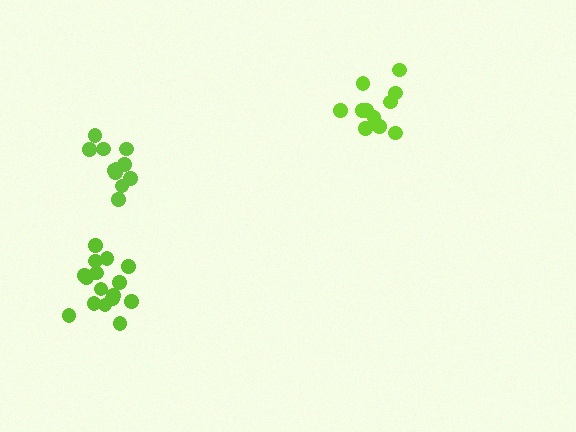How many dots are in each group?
Group 1: 16 dots, Group 2: 11 dots, Group 3: 11 dots (38 total).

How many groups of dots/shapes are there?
There are 3 groups.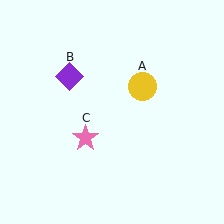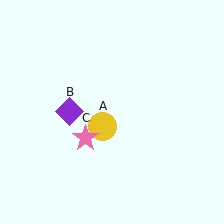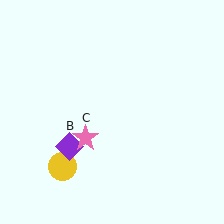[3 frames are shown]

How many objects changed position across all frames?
2 objects changed position: yellow circle (object A), purple diamond (object B).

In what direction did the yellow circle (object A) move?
The yellow circle (object A) moved down and to the left.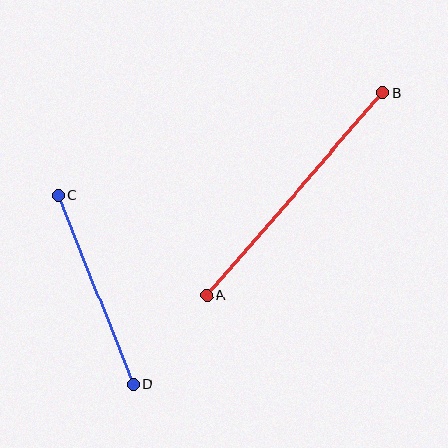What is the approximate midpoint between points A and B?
The midpoint is at approximately (295, 194) pixels.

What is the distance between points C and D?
The distance is approximately 203 pixels.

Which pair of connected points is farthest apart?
Points A and B are farthest apart.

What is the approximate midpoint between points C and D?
The midpoint is at approximately (96, 290) pixels.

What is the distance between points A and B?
The distance is approximately 269 pixels.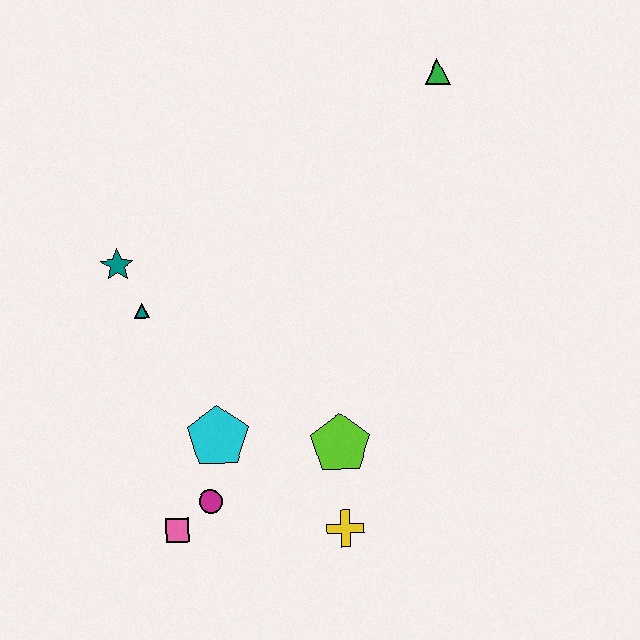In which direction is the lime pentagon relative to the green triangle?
The lime pentagon is below the green triangle.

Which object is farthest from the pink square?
The green triangle is farthest from the pink square.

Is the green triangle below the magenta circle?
No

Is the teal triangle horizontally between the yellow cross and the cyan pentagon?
No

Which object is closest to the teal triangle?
The teal star is closest to the teal triangle.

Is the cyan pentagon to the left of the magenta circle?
No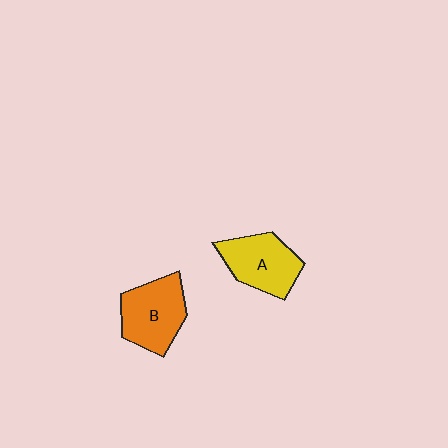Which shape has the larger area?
Shape B (orange).